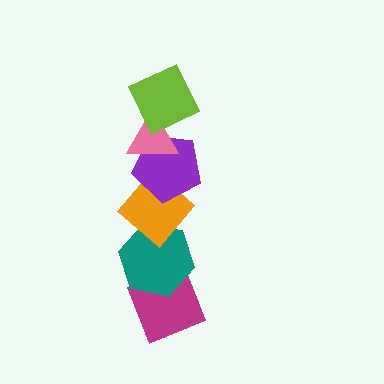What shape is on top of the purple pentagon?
The pink triangle is on top of the purple pentagon.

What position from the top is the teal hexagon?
The teal hexagon is 5th from the top.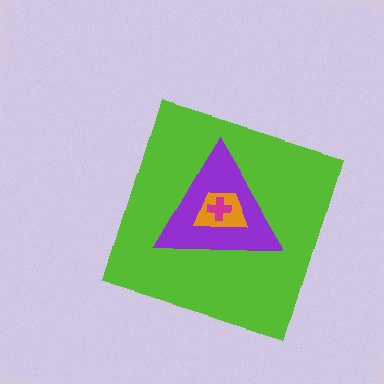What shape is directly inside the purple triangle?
The orange trapezoid.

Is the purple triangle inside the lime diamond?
Yes.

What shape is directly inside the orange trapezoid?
The magenta cross.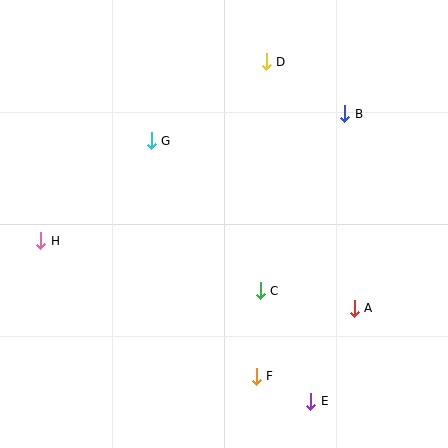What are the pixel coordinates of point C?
Point C is at (260, 291).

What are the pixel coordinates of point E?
Point E is at (311, 401).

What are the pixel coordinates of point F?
Point F is at (256, 376).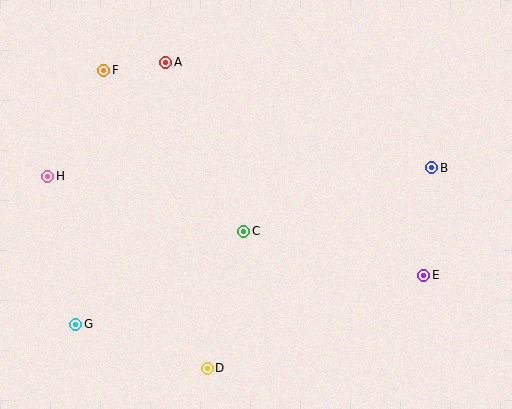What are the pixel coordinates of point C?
Point C is at (244, 231).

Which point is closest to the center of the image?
Point C at (244, 231) is closest to the center.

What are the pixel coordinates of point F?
Point F is at (104, 70).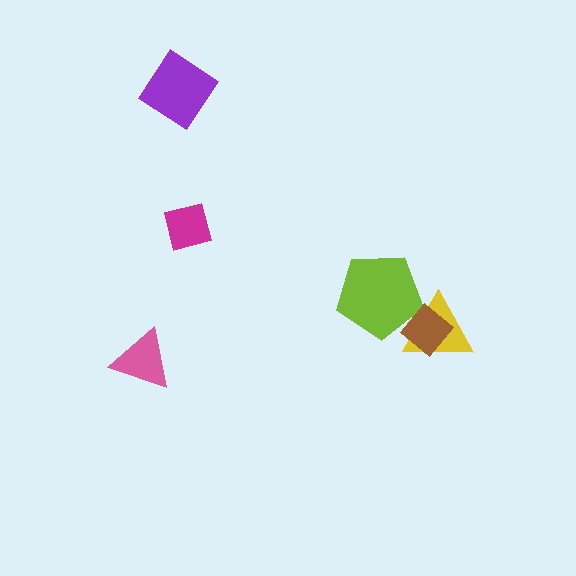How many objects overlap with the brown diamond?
2 objects overlap with the brown diamond.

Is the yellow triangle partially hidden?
Yes, it is partially covered by another shape.